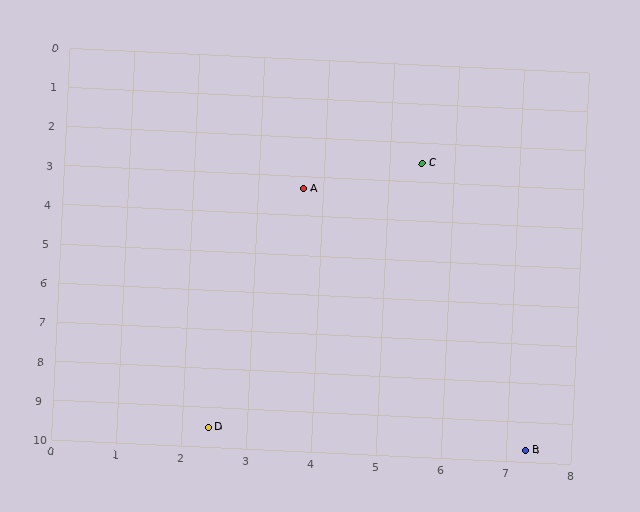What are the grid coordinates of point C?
Point C is at approximately (5.5, 2.5).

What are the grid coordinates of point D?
Point D is at approximately (2.4, 9.5).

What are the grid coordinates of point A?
Point A is at approximately (3.7, 3.3).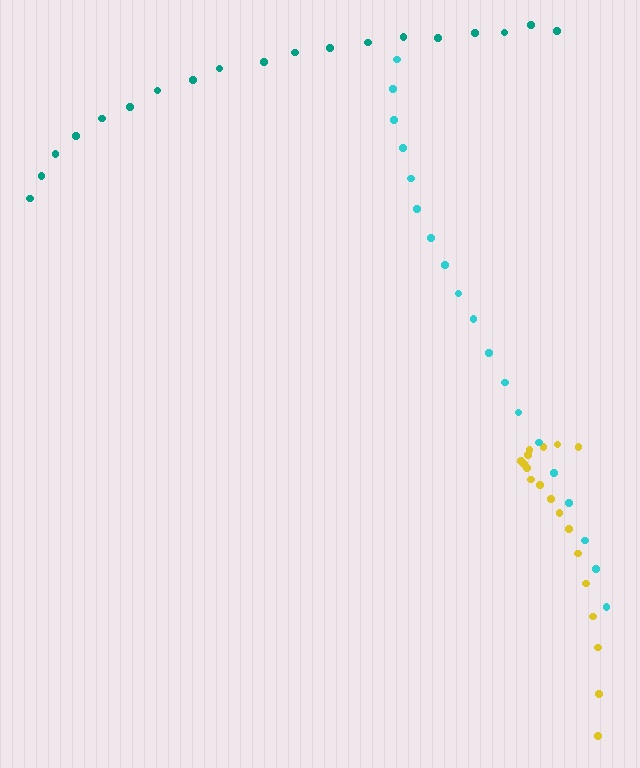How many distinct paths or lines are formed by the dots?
There are 3 distinct paths.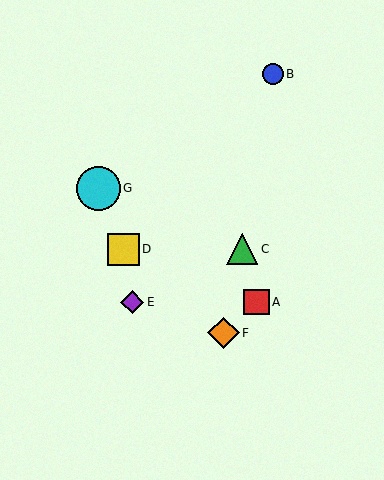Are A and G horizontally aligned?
No, A is at y≈302 and G is at y≈188.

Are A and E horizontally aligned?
Yes, both are at y≈302.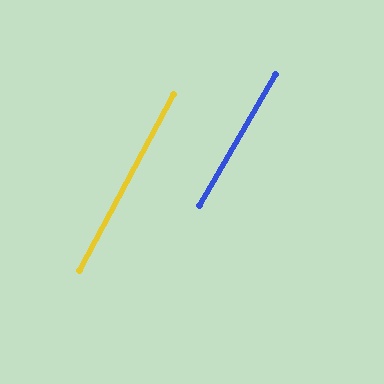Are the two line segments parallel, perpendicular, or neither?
Parallel — their directions differ by only 1.9°.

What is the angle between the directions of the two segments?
Approximately 2 degrees.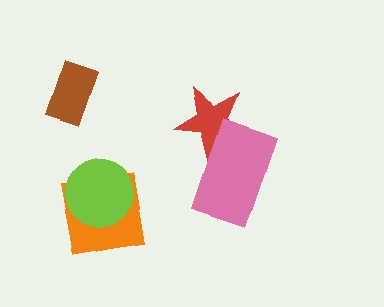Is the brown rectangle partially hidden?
No, no other shape covers it.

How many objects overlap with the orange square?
1 object overlaps with the orange square.